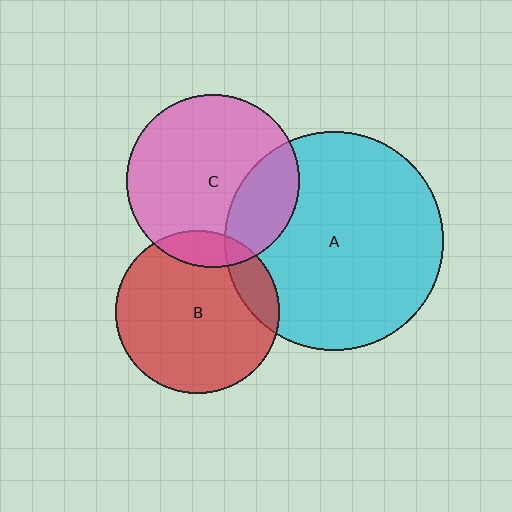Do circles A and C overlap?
Yes.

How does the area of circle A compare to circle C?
Approximately 1.6 times.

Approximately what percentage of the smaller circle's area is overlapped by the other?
Approximately 25%.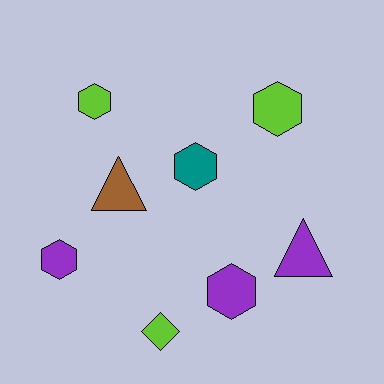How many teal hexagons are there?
There is 1 teal hexagon.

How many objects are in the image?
There are 8 objects.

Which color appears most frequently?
Lime, with 3 objects.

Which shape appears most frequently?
Hexagon, with 5 objects.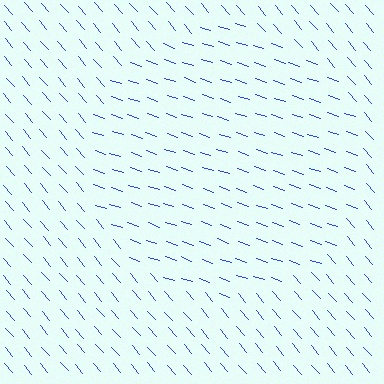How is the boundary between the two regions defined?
The boundary is defined purely by a change in line orientation (approximately 30 degrees difference). All lines are the same color and thickness.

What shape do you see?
I see a circle.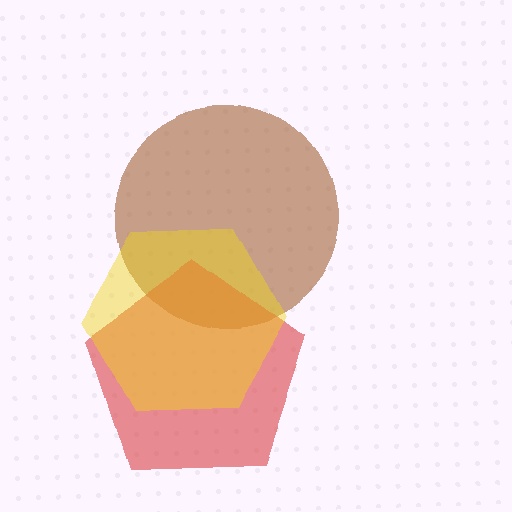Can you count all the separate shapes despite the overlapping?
Yes, there are 3 separate shapes.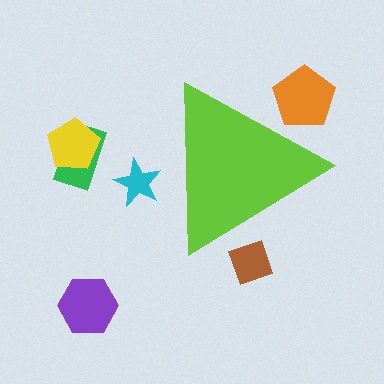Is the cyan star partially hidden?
Yes, the cyan star is partially hidden behind the lime triangle.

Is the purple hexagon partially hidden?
No, the purple hexagon is fully visible.